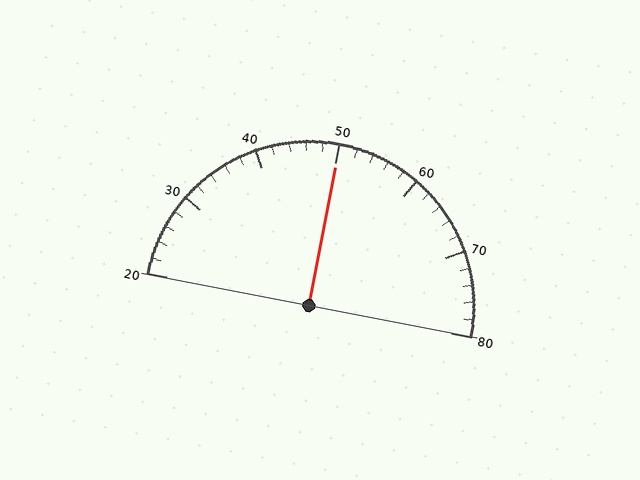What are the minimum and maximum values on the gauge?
The gauge ranges from 20 to 80.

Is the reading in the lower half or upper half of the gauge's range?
The reading is in the upper half of the range (20 to 80).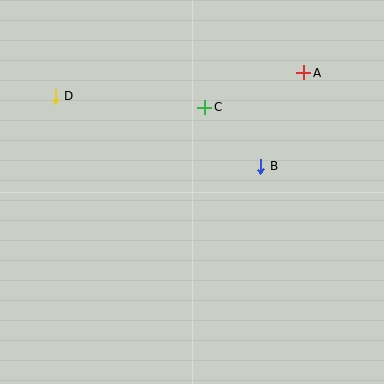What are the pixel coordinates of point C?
Point C is at (205, 107).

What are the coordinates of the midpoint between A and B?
The midpoint between A and B is at (282, 120).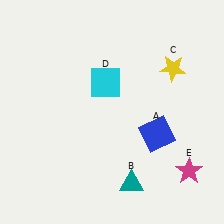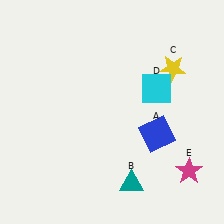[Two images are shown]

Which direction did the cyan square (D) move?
The cyan square (D) moved right.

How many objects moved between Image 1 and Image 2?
1 object moved between the two images.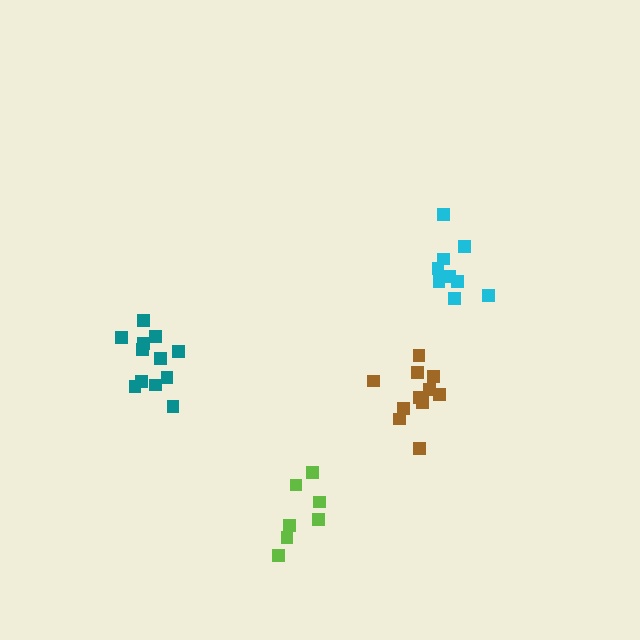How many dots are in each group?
Group 1: 12 dots, Group 2: 7 dots, Group 3: 9 dots, Group 4: 11 dots (39 total).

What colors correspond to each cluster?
The clusters are colored: teal, lime, cyan, brown.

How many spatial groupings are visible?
There are 4 spatial groupings.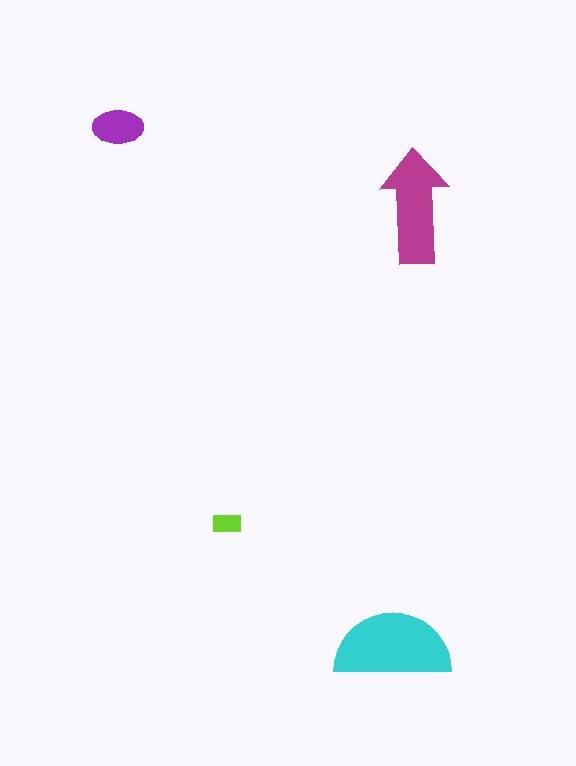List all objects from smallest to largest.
The lime rectangle, the purple ellipse, the magenta arrow, the cyan semicircle.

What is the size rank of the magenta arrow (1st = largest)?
2nd.